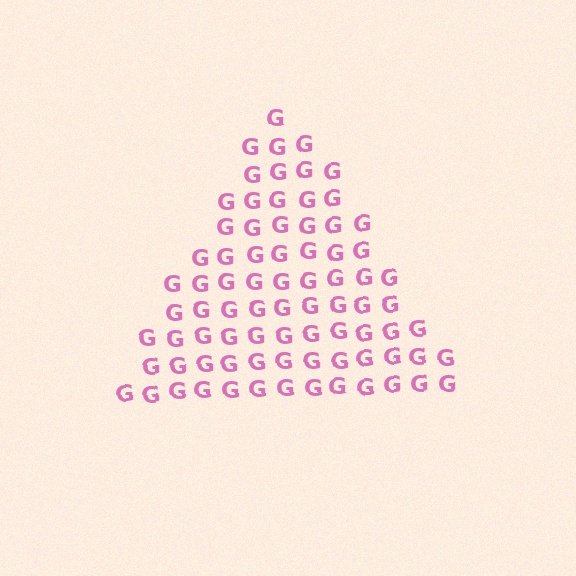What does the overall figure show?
The overall figure shows a triangle.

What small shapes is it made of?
It is made of small letter G's.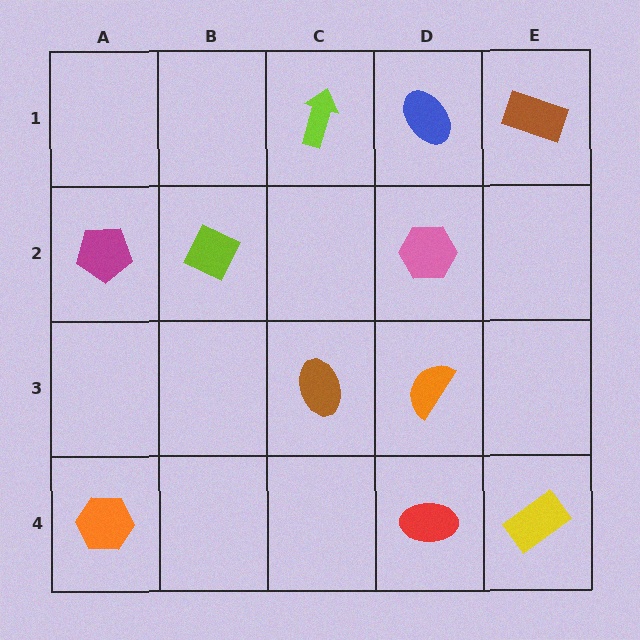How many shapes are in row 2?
3 shapes.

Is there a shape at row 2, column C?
No, that cell is empty.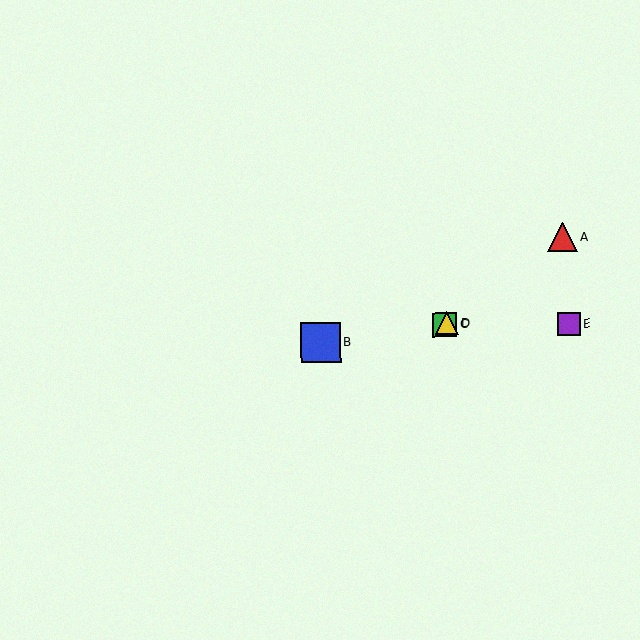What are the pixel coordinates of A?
Object A is at (563, 237).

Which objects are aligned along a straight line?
Objects A, C, D are aligned along a straight line.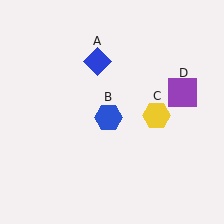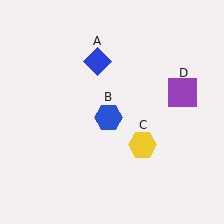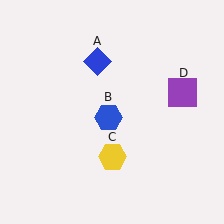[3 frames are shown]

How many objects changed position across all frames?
1 object changed position: yellow hexagon (object C).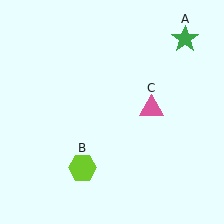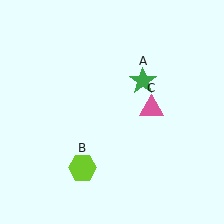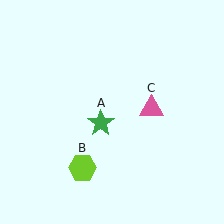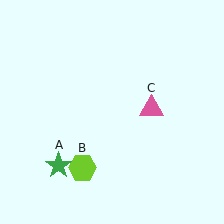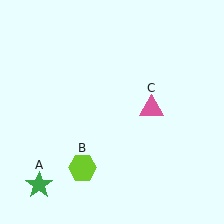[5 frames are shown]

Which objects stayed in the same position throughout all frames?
Lime hexagon (object B) and pink triangle (object C) remained stationary.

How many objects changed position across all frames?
1 object changed position: green star (object A).